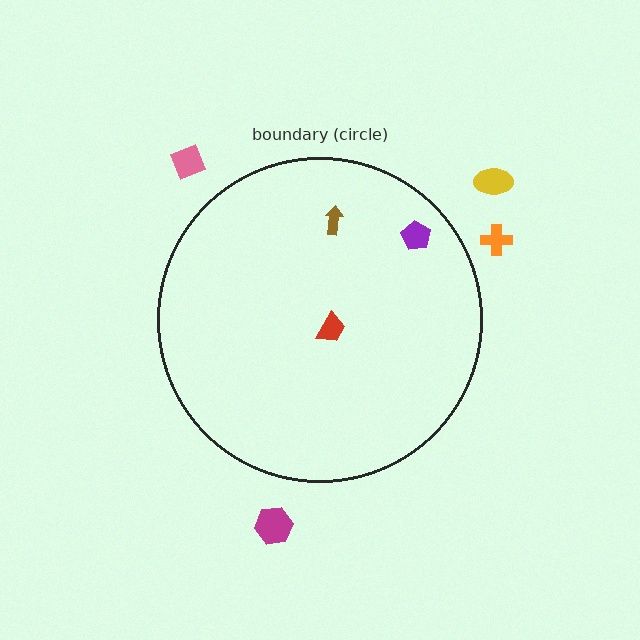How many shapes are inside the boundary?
3 inside, 4 outside.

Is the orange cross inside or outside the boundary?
Outside.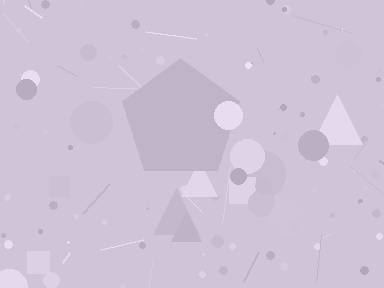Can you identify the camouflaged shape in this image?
The camouflaged shape is a pentagon.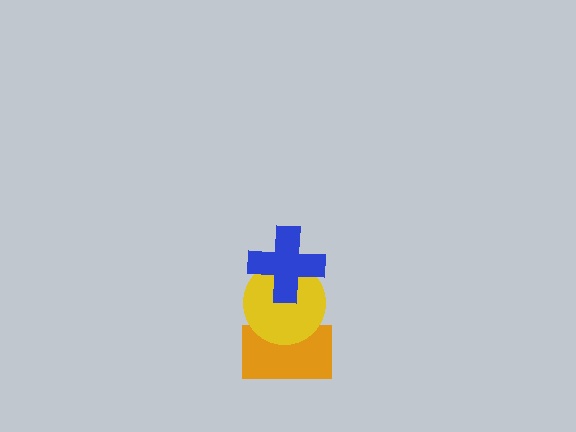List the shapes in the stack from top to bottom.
From top to bottom: the blue cross, the yellow circle, the orange rectangle.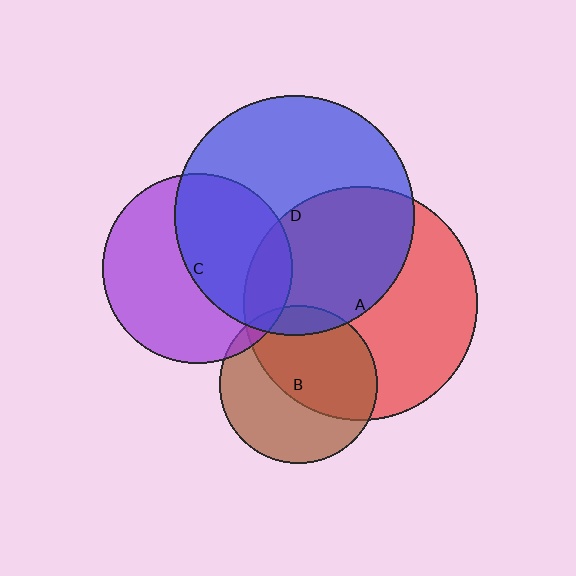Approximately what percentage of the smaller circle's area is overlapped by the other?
Approximately 15%.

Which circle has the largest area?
Circle D (blue).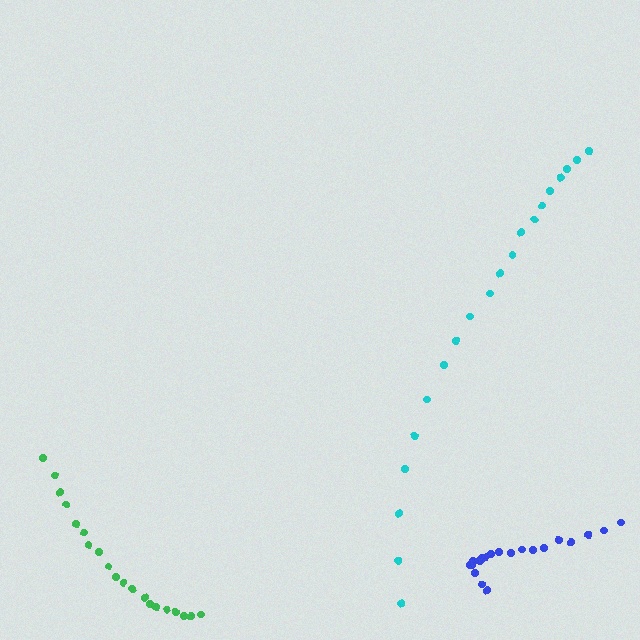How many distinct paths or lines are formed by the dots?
There are 3 distinct paths.